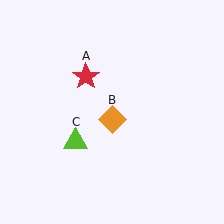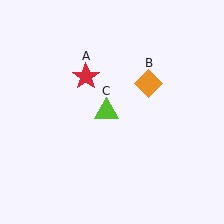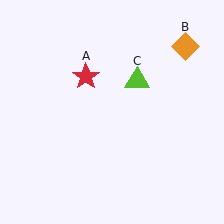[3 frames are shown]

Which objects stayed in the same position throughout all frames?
Red star (object A) remained stationary.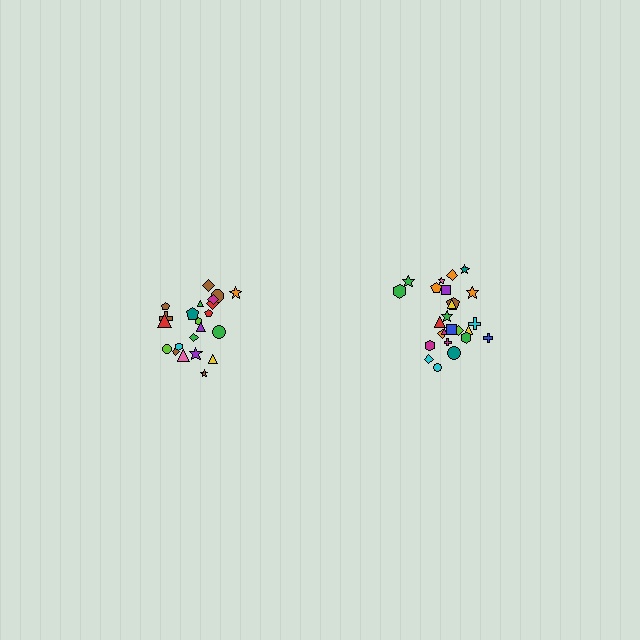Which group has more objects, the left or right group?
The right group.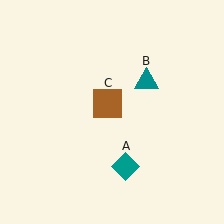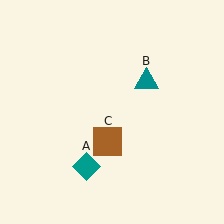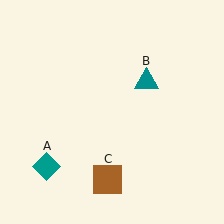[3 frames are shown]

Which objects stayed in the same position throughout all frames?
Teal triangle (object B) remained stationary.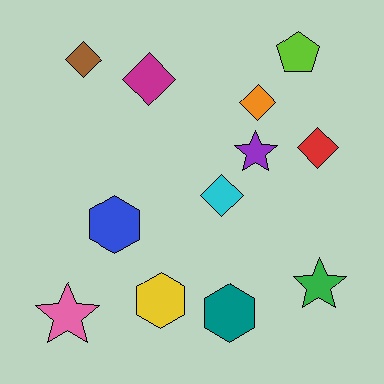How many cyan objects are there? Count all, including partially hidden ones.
There is 1 cyan object.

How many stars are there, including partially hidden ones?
There are 3 stars.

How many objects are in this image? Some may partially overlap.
There are 12 objects.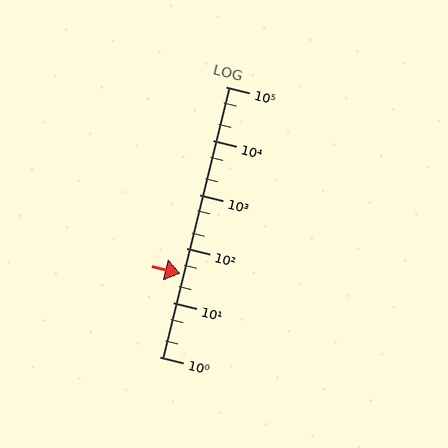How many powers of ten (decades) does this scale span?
The scale spans 5 decades, from 1 to 100000.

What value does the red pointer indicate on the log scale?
The pointer indicates approximately 34.